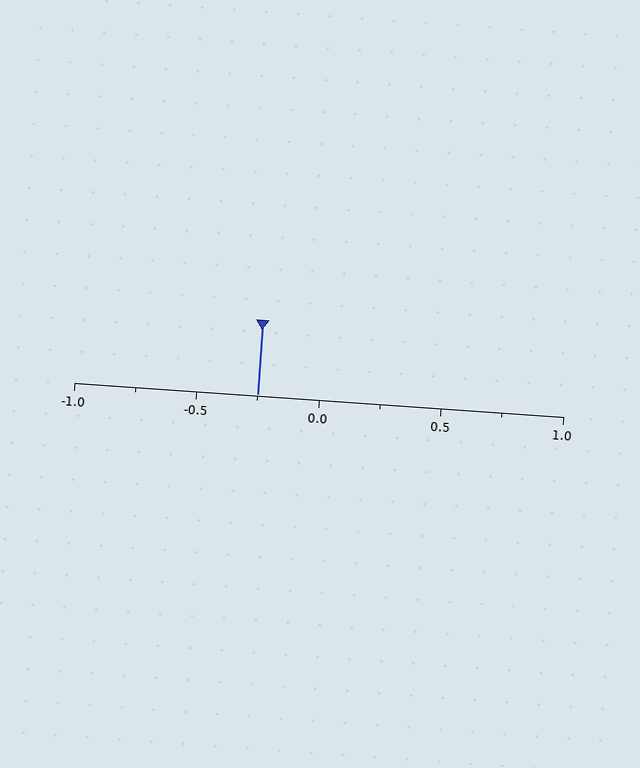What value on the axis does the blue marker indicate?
The marker indicates approximately -0.25.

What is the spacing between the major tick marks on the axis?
The major ticks are spaced 0.5 apart.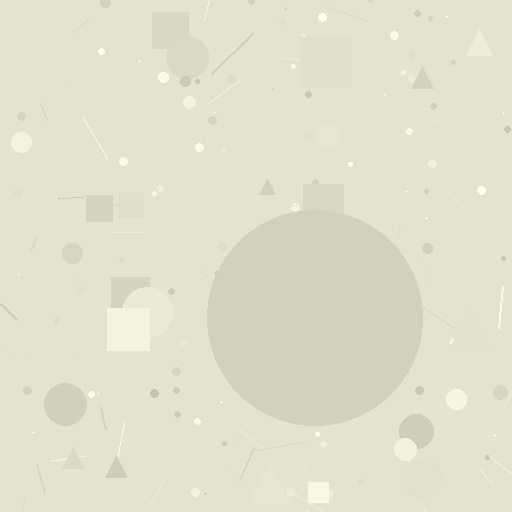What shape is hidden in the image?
A circle is hidden in the image.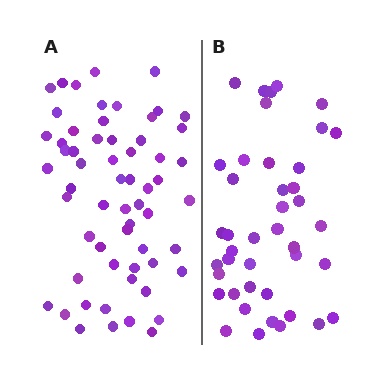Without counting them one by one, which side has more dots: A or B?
Region A (the left region) has more dots.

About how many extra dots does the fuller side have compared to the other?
Region A has approximately 20 more dots than region B.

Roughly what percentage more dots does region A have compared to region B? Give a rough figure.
About 45% more.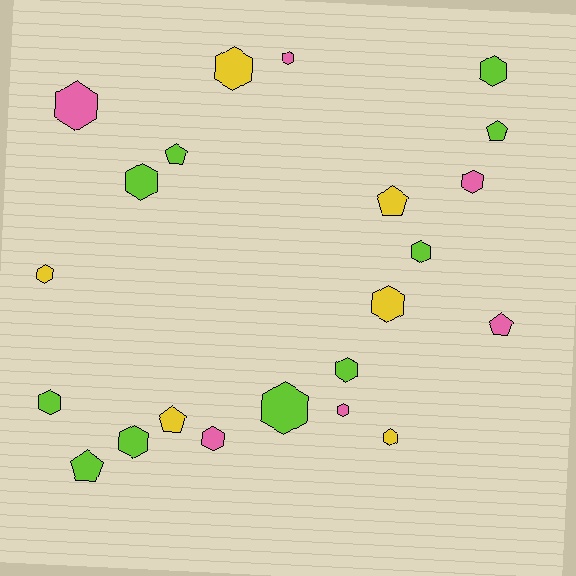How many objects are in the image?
There are 22 objects.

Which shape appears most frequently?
Hexagon, with 16 objects.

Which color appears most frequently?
Lime, with 10 objects.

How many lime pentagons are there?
There are 3 lime pentagons.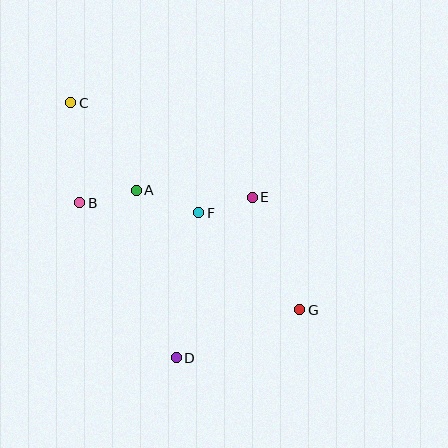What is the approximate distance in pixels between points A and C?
The distance between A and C is approximately 110 pixels.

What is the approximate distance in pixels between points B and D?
The distance between B and D is approximately 182 pixels.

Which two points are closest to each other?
Points E and F are closest to each other.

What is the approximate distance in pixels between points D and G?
The distance between D and G is approximately 133 pixels.